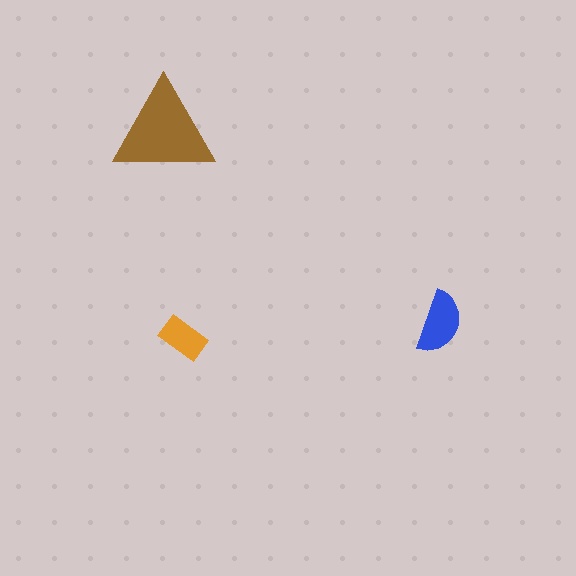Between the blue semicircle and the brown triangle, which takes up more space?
The brown triangle.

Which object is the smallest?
The orange rectangle.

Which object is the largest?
The brown triangle.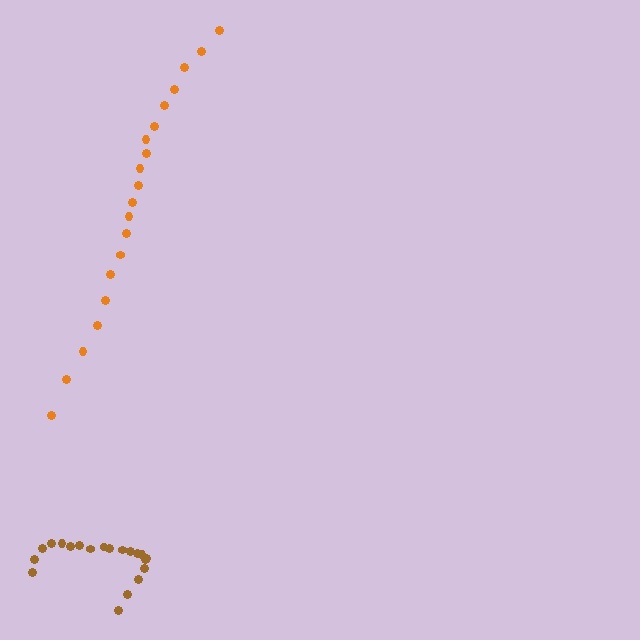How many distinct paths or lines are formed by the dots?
There are 2 distinct paths.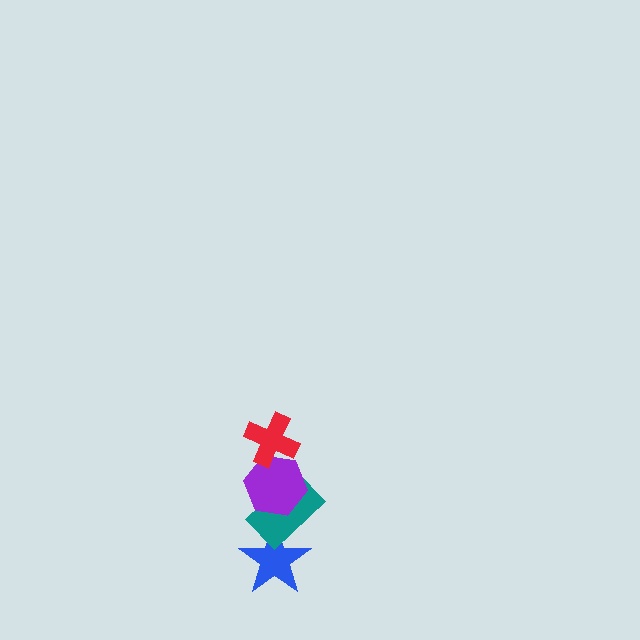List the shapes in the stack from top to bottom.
From top to bottom: the red cross, the purple hexagon, the teal rectangle, the blue star.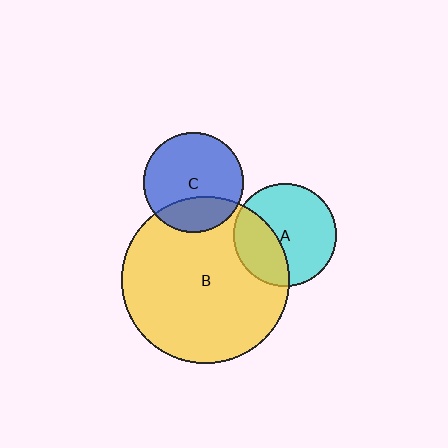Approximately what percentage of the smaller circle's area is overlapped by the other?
Approximately 35%.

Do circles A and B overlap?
Yes.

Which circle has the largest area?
Circle B (yellow).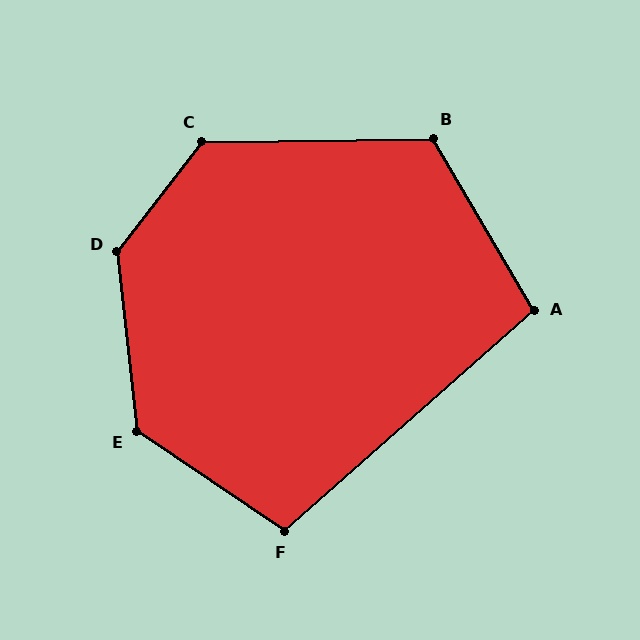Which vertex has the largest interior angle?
D, at approximately 136 degrees.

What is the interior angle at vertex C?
Approximately 128 degrees (obtuse).